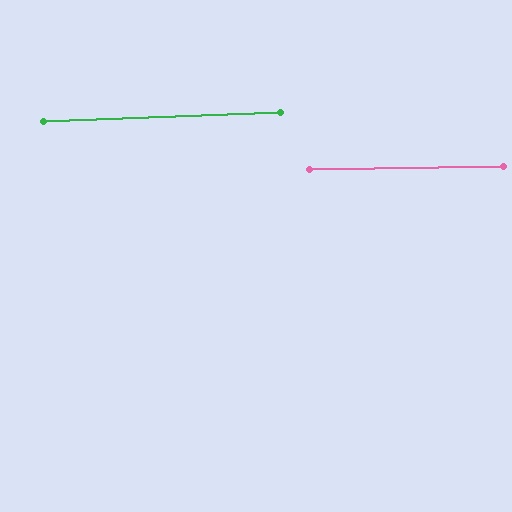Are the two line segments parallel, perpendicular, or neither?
Parallel — their directions differ by only 1.3°.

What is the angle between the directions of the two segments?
Approximately 1 degree.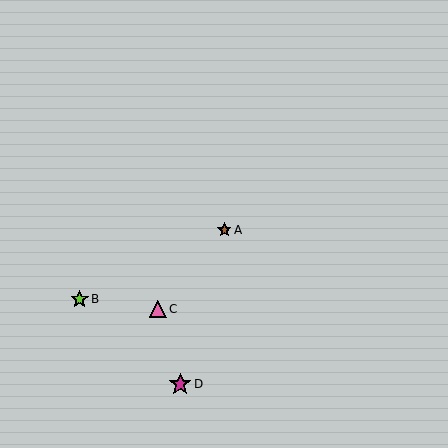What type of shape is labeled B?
Shape B is a lime star.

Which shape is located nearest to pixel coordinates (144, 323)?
The pink triangle (labeled C) at (158, 309) is nearest to that location.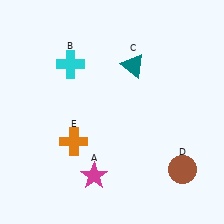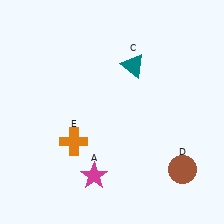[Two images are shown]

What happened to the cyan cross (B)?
The cyan cross (B) was removed in Image 2. It was in the top-left area of Image 1.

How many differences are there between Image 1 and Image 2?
There is 1 difference between the two images.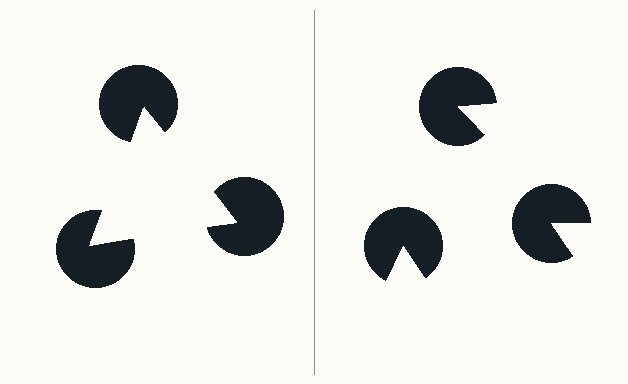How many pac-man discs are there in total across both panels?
6 — 3 on each side.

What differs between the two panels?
The pac-man discs are positioned identically on both sides; only the wedge orientations differ. On the left they align to a triangle; on the right they are misaligned.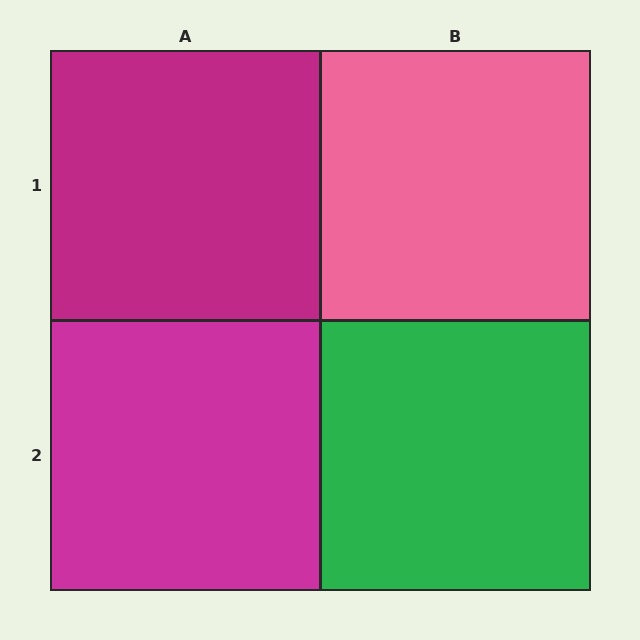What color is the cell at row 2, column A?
Magenta.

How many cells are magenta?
2 cells are magenta.